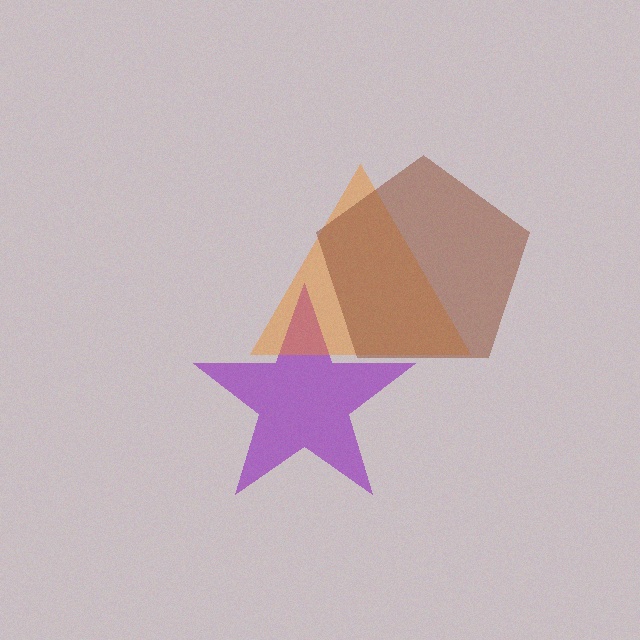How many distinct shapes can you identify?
There are 3 distinct shapes: a purple star, an orange triangle, a brown pentagon.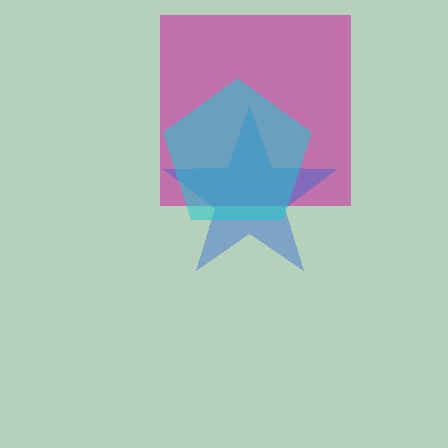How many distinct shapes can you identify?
There are 3 distinct shapes: a magenta square, a blue star, a cyan pentagon.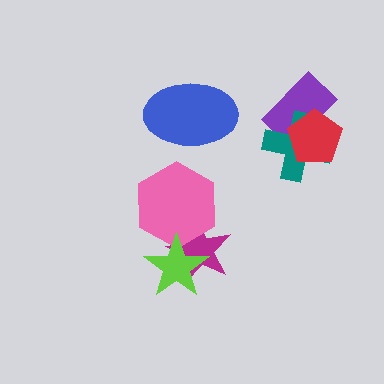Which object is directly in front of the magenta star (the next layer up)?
The pink hexagon is directly in front of the magenta star.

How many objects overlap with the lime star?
2 objects overlap with the lime star.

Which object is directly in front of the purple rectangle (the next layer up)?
The teal cross is directly in front of the purple rectangle.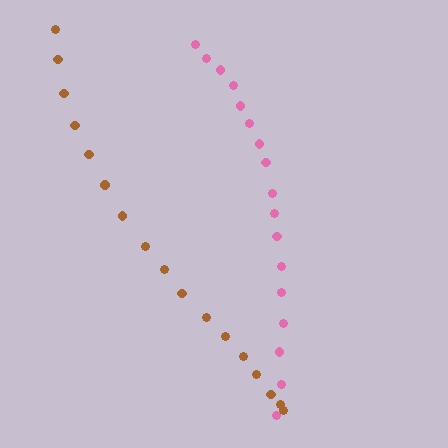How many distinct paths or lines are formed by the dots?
There are 2 distinct paths.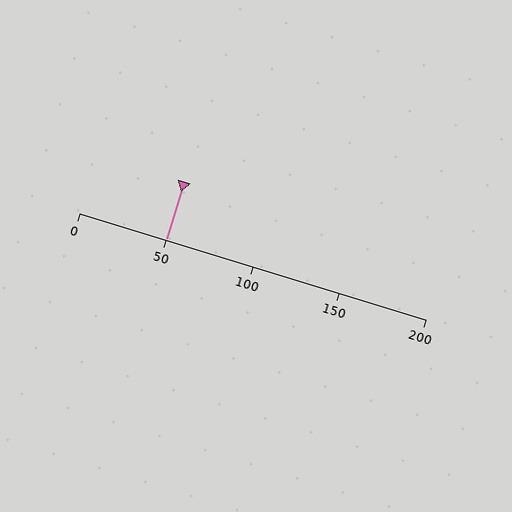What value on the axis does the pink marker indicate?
The marker indicates approximately 50.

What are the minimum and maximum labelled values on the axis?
The axis runs from 0 to 200.